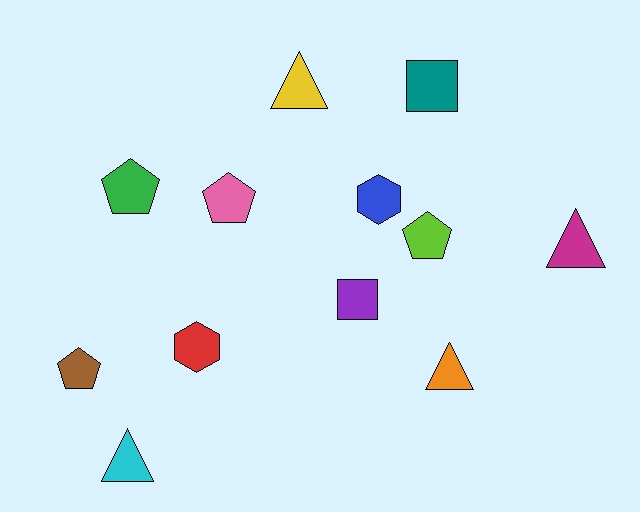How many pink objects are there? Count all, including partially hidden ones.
There is 1 pink object.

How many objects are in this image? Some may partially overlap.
There are 12 objects.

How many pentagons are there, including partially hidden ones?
There are 4 pentagons.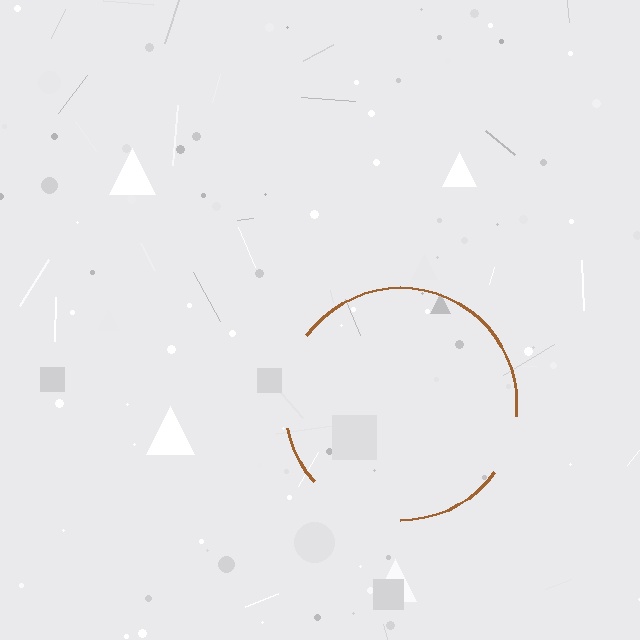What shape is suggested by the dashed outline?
The dashed outline suggests a circle.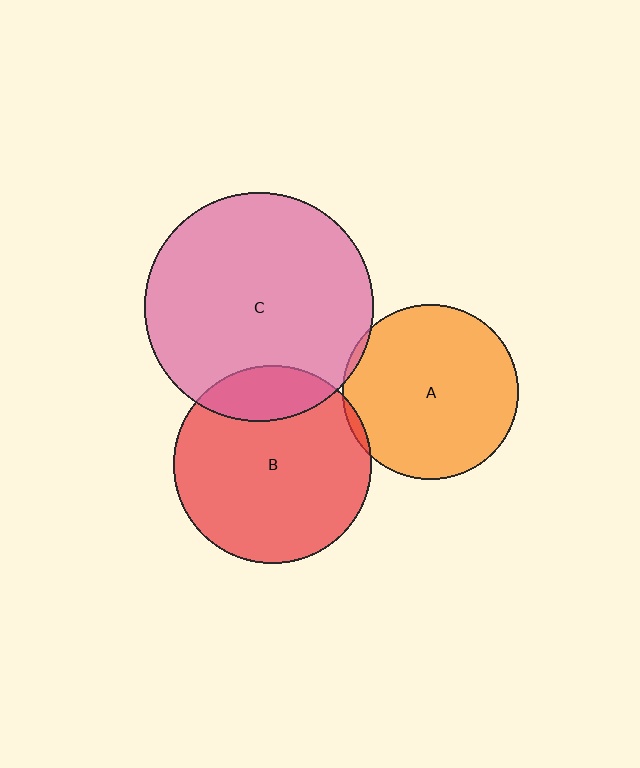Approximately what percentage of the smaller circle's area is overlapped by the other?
Approximately 20%.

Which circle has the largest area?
Circle C (pink).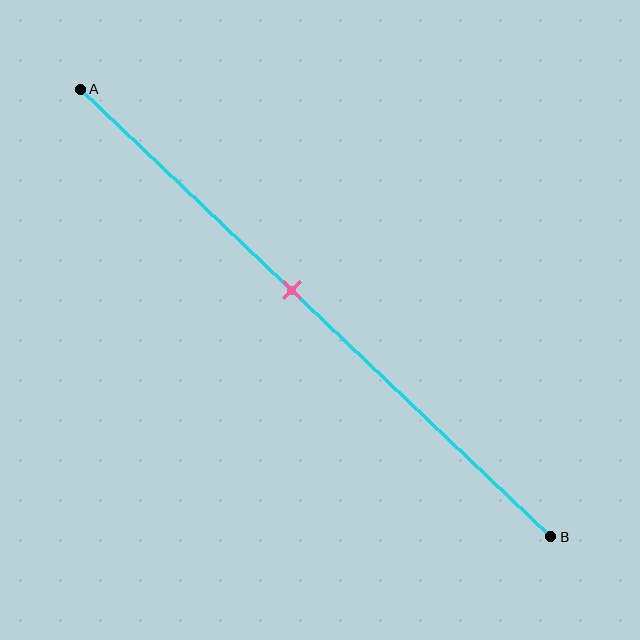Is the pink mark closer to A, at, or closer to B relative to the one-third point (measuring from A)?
The pink mark is closer to point B than the one-third point of segment AB.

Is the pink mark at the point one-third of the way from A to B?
No, the mark is at about 45% from A, not at the 33% one-third point.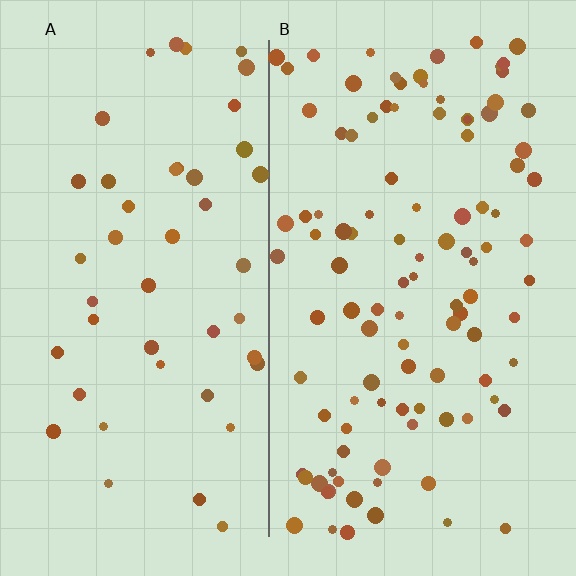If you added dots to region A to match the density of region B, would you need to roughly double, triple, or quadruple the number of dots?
Approximately double.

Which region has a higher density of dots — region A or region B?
B (the right).